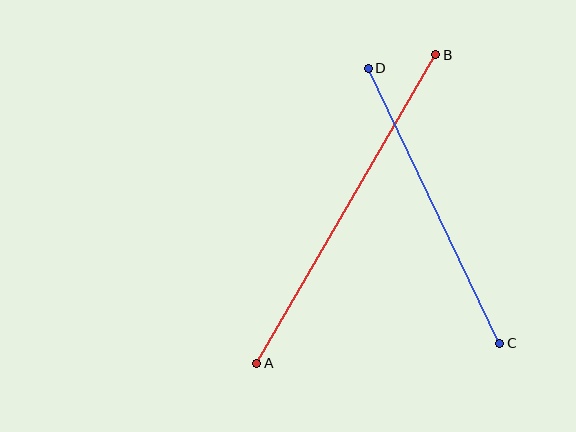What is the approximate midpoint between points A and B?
The midpoint is at approximately (346, 209) pixels.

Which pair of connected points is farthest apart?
Points A and B are farthest apart.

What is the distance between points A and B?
The distance is approximately 357 pixels.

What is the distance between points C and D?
The distance is approximately 305 pixels.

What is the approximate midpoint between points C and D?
The midpoint is at approximately (434, 206) pixels.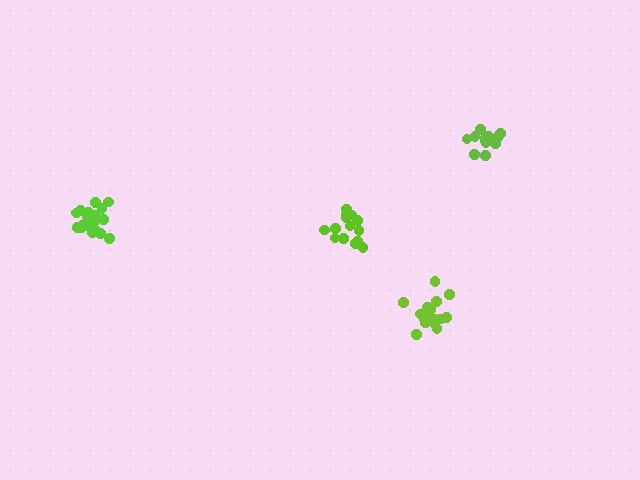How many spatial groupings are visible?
There are 4 spatial groupings.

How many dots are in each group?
Group 1: 18 dots, Group 2: 14 dots, Group 3: 19 dots, Group 4: 14 dots (65 total).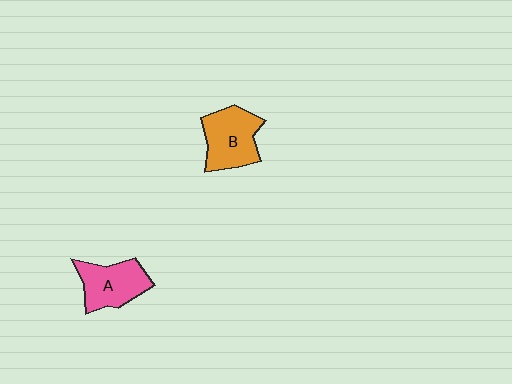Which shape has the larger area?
Shape B (orange).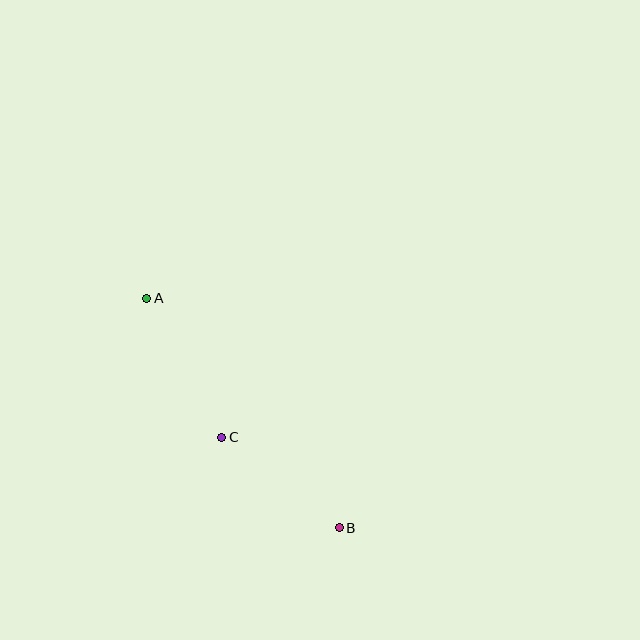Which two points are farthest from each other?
Points A and B are farthest from each other.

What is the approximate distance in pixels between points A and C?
The distance between A and C is approximately 158 pixels.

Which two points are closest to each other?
Points B and C are closest to each other.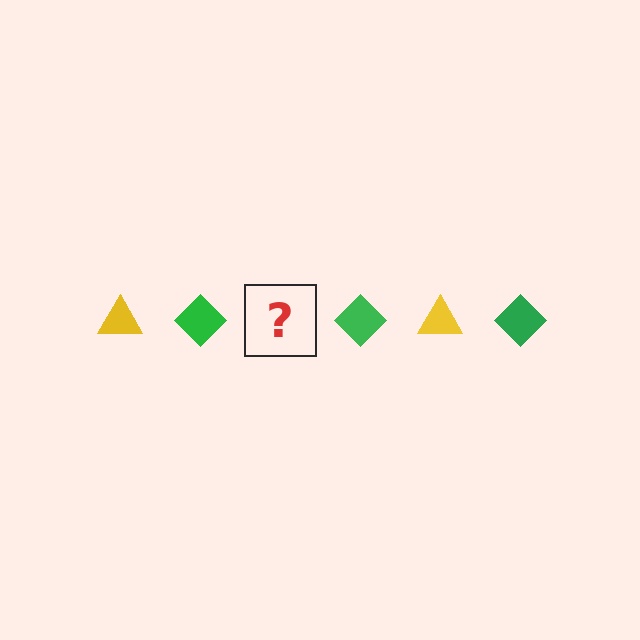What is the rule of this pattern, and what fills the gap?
The rule is that the pattern alternates between yellow triangle and green diamond. The gap should be filled with a yellow triangle.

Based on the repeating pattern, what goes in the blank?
The blank should be a yellow triangle.